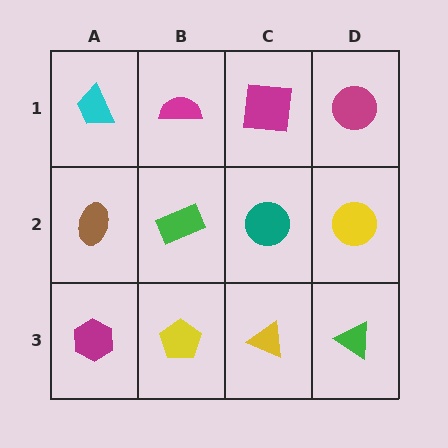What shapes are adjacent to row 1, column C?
A teal circle (row 2, column C), a magenta semicircle (row 1, column B), a magenta circle (row 1, column D).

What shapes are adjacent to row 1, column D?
A yellow circle (row 2, column D), a magenta square (row 1, column C).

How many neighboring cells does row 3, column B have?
3.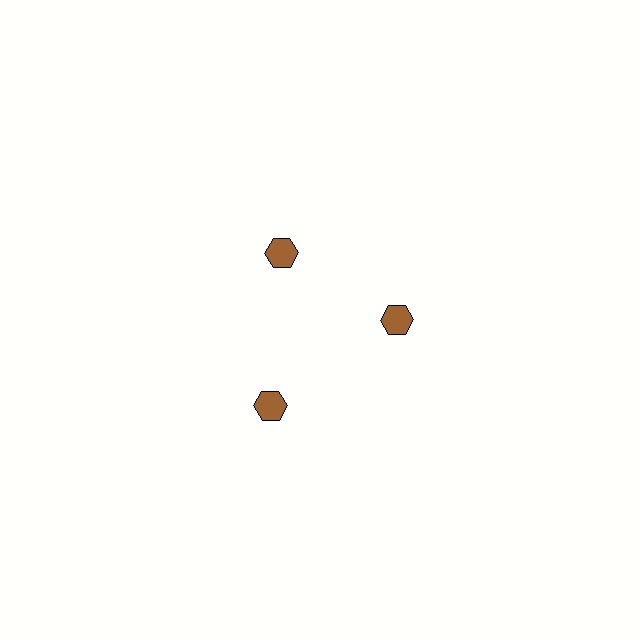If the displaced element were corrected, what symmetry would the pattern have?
It would have 3-fold rotational symmetry — the pattern would map onto itself every 120 degrees.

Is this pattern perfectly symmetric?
No. The 3 brown hexagons are arranged in a ring, but one element near the 7 o'clock position is pushed outward from the center, breaking the 3-fold rotational symmetry.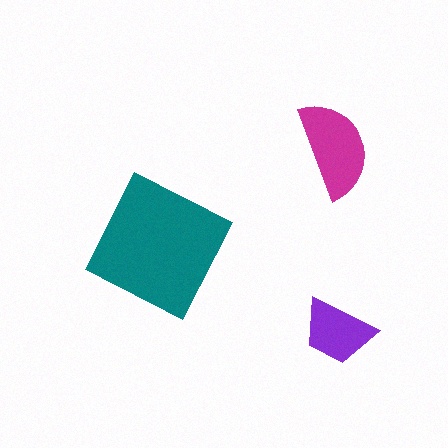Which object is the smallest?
The purple trapezoid.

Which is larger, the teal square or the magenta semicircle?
The teal square.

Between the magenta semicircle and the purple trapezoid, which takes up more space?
The magenta semicircle.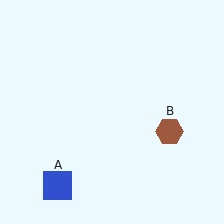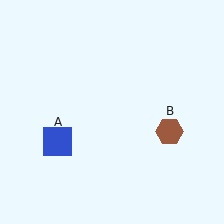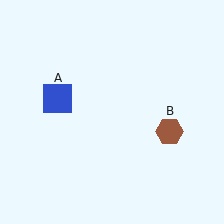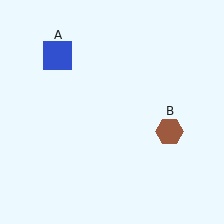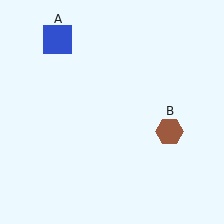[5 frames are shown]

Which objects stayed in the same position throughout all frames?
Brown hexagon (object B) remained stationary.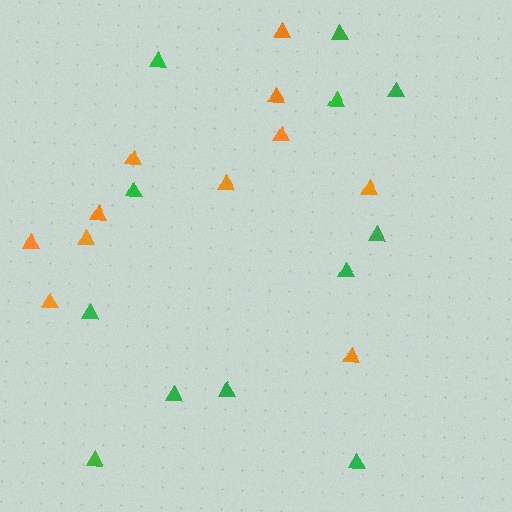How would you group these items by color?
There are 2 groups: one group of orange triangles (11) and one group of green triangles (12).